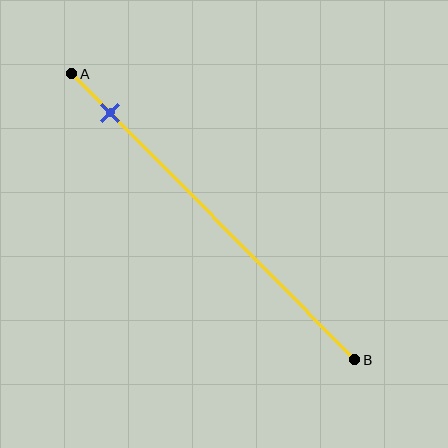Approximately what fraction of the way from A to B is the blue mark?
The blue mark is approximately 15% of the way from A to B.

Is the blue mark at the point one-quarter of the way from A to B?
No, the mark is at about 15% from A, not at the 25% one-quarter point.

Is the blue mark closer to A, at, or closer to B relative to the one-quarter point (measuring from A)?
The blue mark is closer to point A than the one-quarter point of segment AB.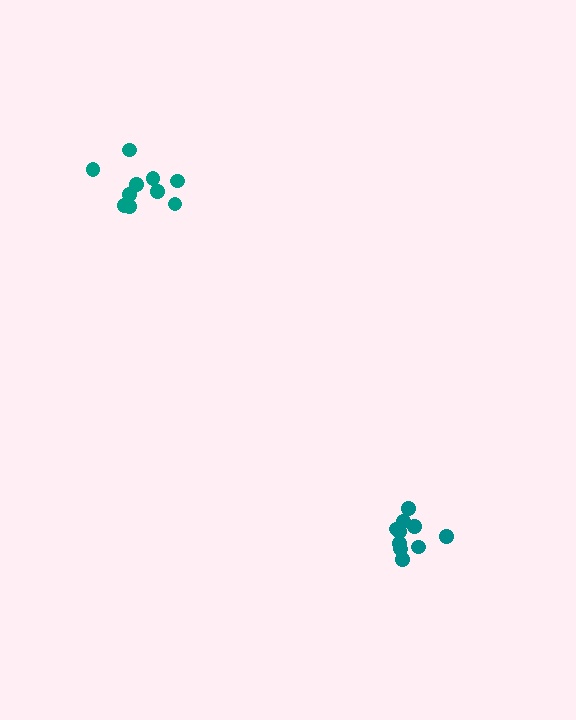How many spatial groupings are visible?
There are 2 spatial groupings.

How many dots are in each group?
Group 1: 10 dots, Group 2: 11 dots (21 total).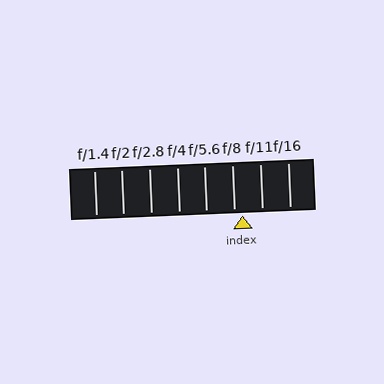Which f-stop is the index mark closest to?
The index mark is closest to f/8.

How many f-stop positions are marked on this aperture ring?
There are 8 f-stop positions marked.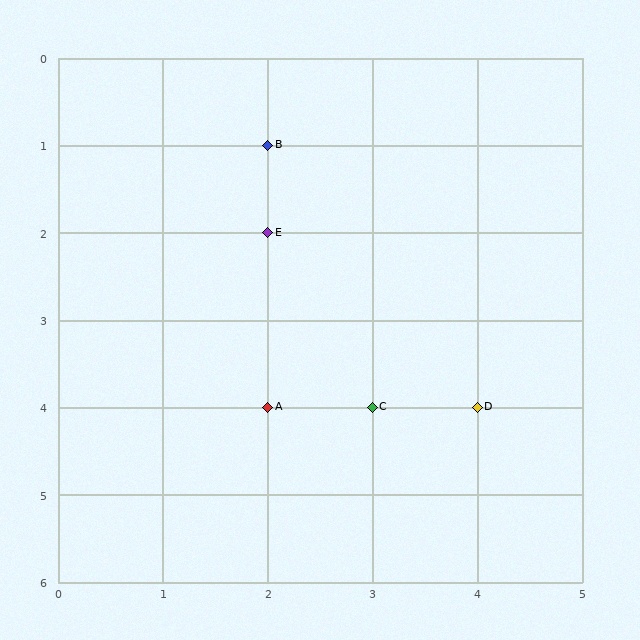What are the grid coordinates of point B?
Point B is at grid coordinates (2, 1).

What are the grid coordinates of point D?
Point D is at grid coordinates (4, 4).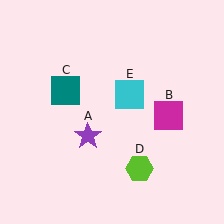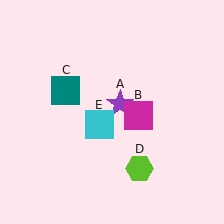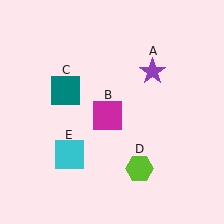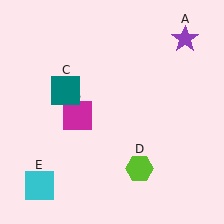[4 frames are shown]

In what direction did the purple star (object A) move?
The purple star (object A) moved up and to the right.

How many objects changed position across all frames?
3 objects changed position: purple star (object A), magenta square (object B), cyan square (object E).